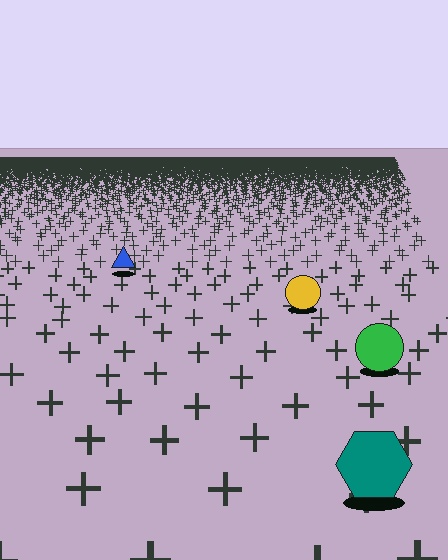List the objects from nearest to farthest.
From nearest to farthest: the teal hexagon, the green circle, the yellow circle, the blue triangle.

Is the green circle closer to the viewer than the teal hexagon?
No. The teal hexagon is closer — you can tell from the texture gradient: the ground texture is coarser near it.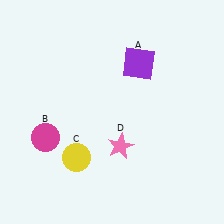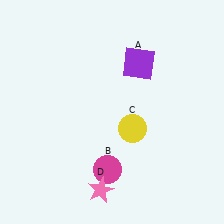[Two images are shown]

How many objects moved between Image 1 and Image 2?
3 objects moved between the two images.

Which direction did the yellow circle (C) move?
The yellow circle (C) moved right.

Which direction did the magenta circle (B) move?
The magenta circle (B) moved right.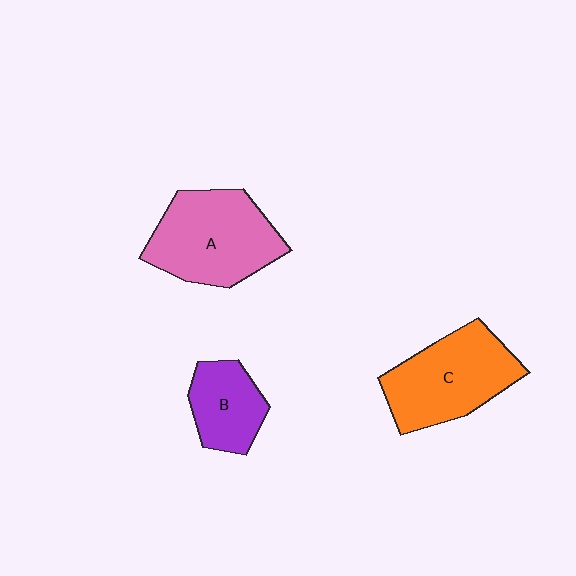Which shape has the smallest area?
Shape B (purple).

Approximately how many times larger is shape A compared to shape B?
Approximately 1.8 times.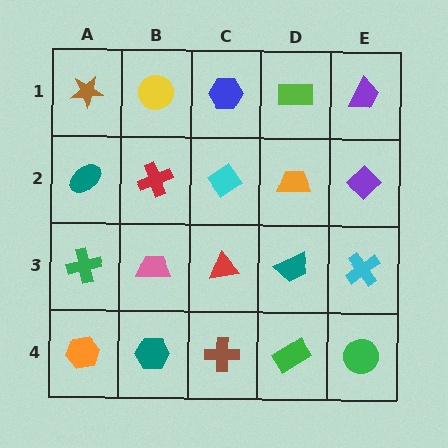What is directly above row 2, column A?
A brown star.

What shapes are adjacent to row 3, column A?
A teal ellipse (row 2, column A), an orange hexagon (row 4, column A), a pink trapezoid (row 3, column B).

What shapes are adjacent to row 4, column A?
A green cross (row 3, column A), a teal hexagon (row 4, column B).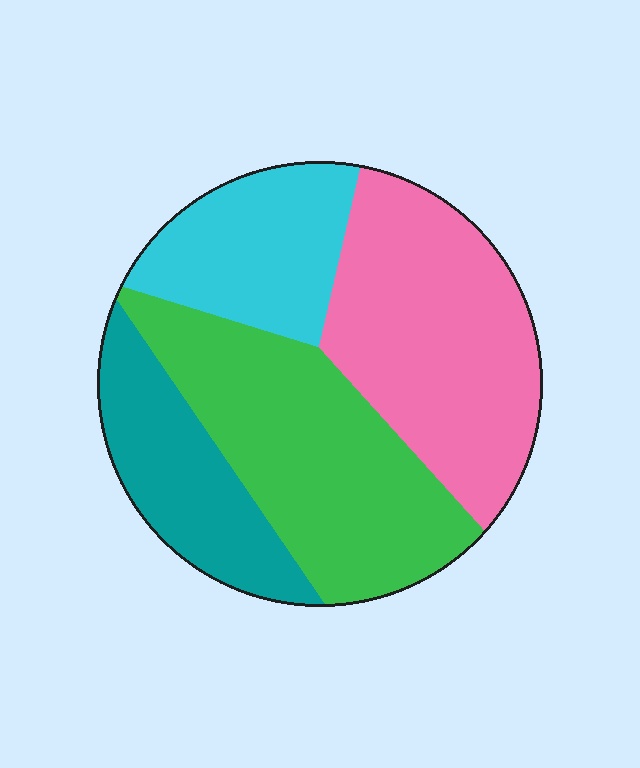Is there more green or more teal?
Green.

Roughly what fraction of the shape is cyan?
Cyan takes up less than a quarter of the shape.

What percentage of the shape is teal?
Teal takes up less than a quarter of the shape.